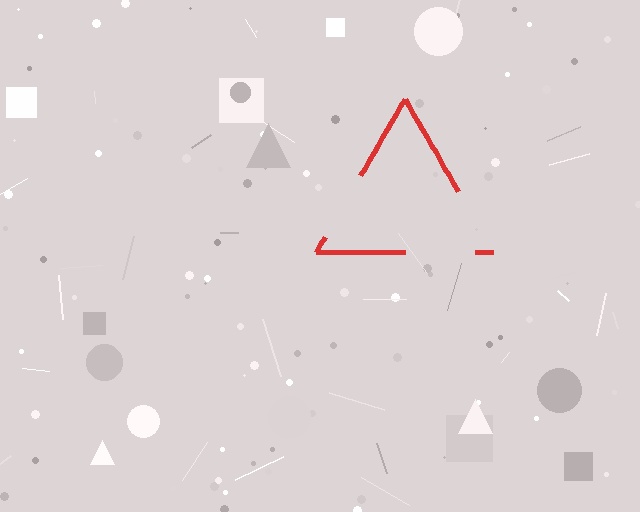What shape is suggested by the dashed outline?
The dashed outline suggests a triangle.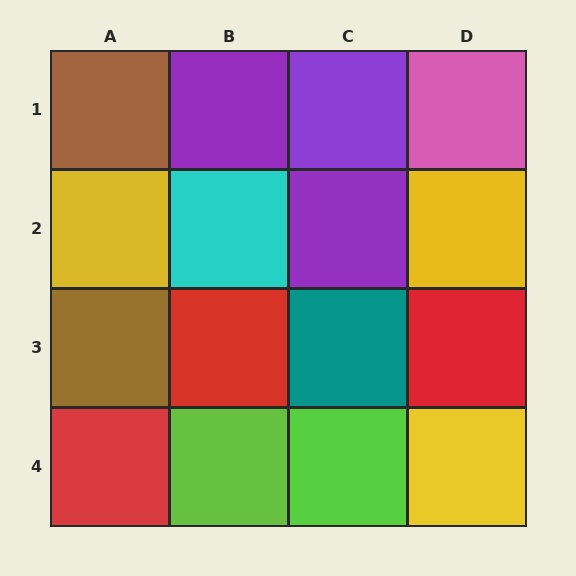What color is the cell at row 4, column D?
Yellow.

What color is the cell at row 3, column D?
Red.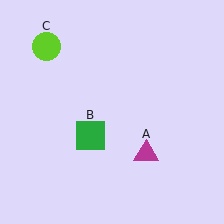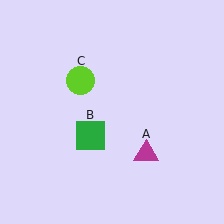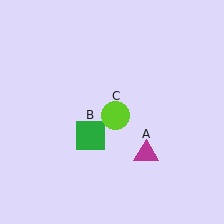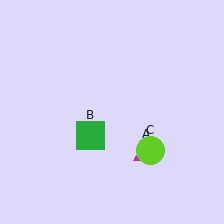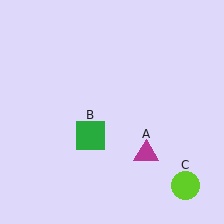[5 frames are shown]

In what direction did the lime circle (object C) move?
The lime circle (object C) moved down and to the right.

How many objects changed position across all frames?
1 object changed position: lime circle (object C).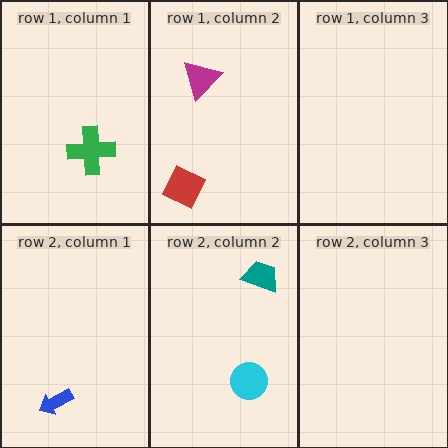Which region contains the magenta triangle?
The row 1, column 2 region.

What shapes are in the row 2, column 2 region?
The cyan circle, the teal trapezoid.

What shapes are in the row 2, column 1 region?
The blue arrow.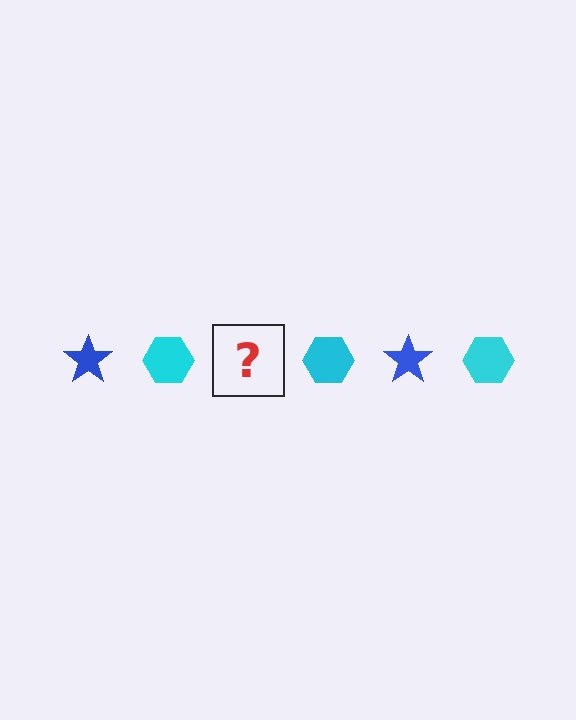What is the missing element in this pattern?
The missing element is a blue star.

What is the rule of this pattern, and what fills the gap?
The rule is that the pattern alternates between blue star and cyan hexagon. The gap should be filled with a blue star.